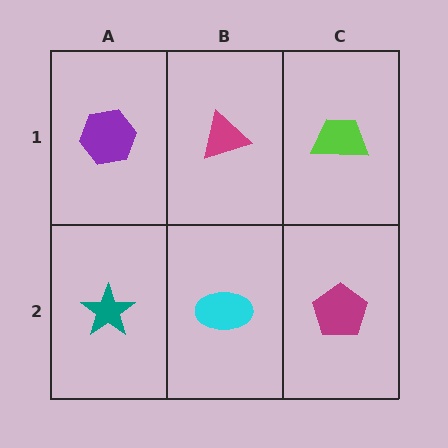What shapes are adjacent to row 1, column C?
A magenta pentagon (row 2, column C), a magenta triangle (row 1, column B).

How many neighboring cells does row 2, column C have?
2.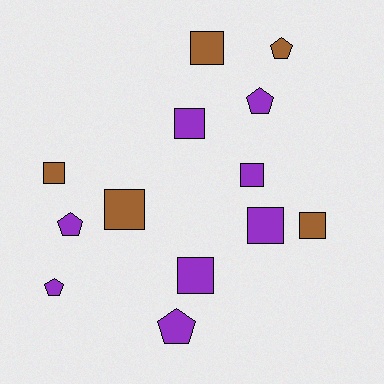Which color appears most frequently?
Purple, with 8 objects.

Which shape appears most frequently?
Square, with 8 objects.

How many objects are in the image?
There are 13 objects.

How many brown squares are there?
There are 4 brown squares.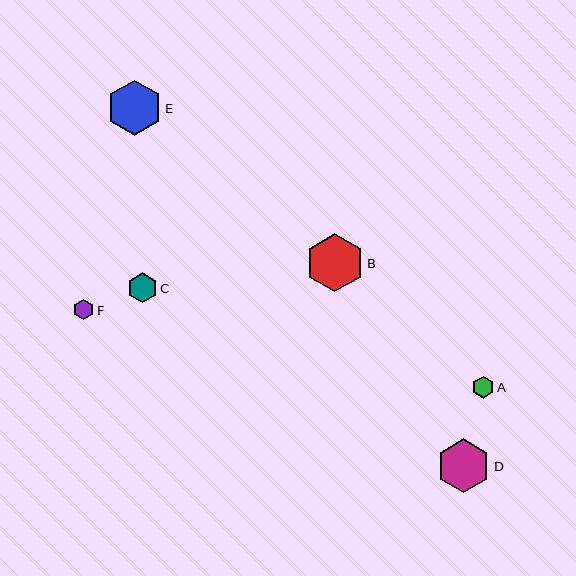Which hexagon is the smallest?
Hexagon F is the smallest with a size of approximately 20 pixels.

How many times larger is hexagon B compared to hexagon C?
Hexagon B is approximately 2.0 times the size of hexagon C.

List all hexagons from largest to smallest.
From largest to smallest: B, E, D, C, A, F.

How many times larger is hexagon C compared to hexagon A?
Hexagon C is approximately 1.3 times the size of hexagon A.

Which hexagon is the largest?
Hexagon B is the largest with a size of approximately 58 pixels.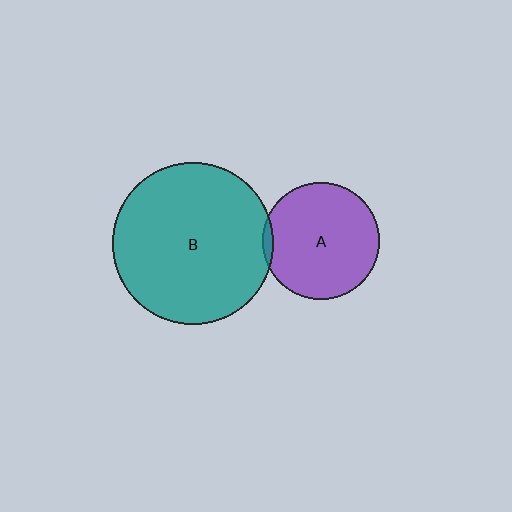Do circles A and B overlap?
Yes.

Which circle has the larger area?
Circle B (teal).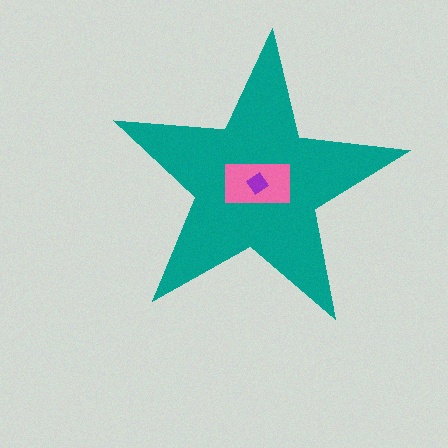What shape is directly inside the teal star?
The pink rectangle.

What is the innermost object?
The purple diamond.